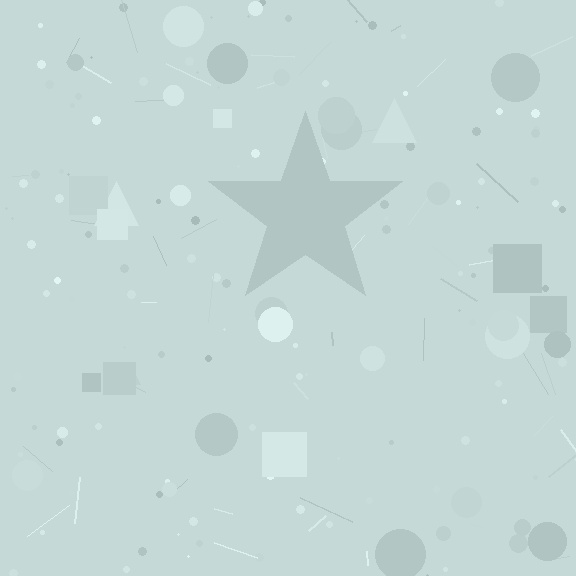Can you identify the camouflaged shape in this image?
The camouflaged shape is a star.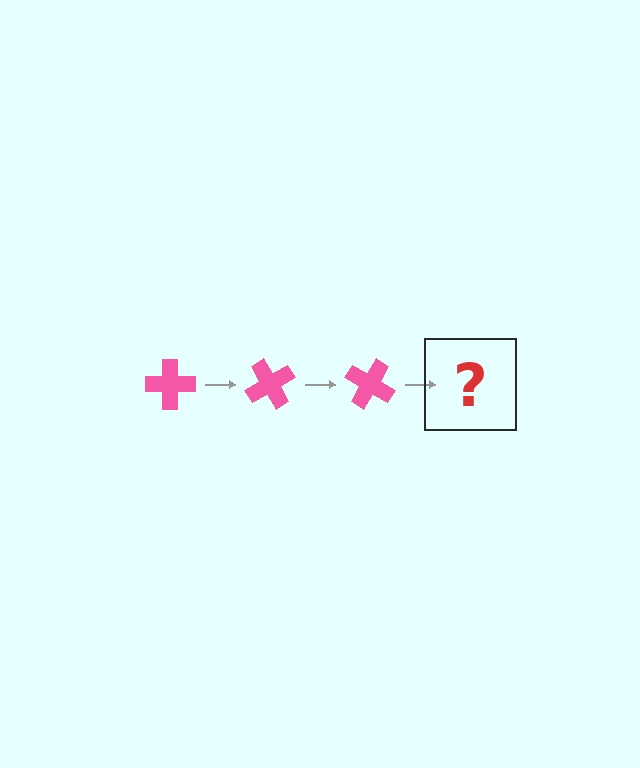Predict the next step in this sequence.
The next step is a pink cross rotated 180 degrees.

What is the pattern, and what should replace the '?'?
The pattern is that the cross rotates 60 degrees each step. The '?' should be a pink cross rotated 180 degrees.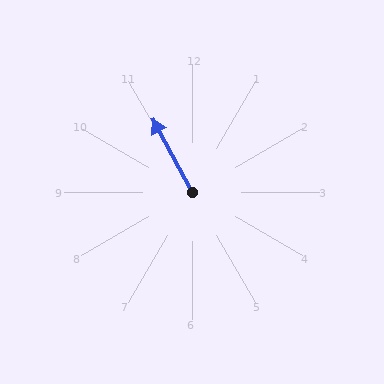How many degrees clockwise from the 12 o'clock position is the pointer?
Approximately 331 degrees.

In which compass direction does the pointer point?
Northwest.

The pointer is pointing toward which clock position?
Roughly 11 o'clock.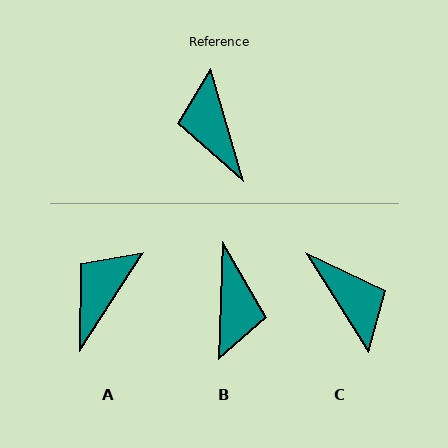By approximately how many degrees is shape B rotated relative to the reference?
Approximately 162 degrees counter-clockwise.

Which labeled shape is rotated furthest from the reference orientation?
C, about 164 degrees away.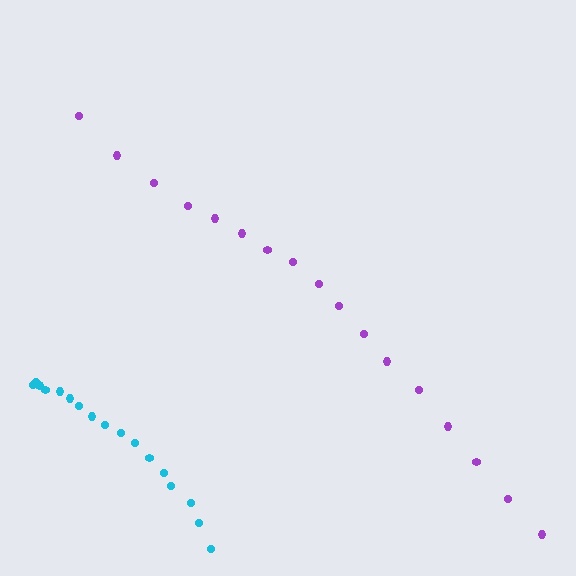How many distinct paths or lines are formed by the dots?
There are 2 distinct paths.